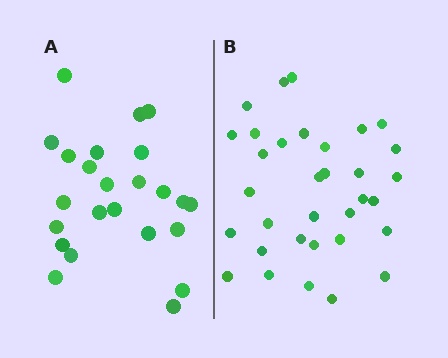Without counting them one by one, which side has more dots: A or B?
Region B (the right region) has more dots.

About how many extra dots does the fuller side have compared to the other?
Region B has roughly 8 or so more dots than region A.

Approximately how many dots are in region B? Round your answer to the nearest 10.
About 30 dots. (The exact count is 33, which rounds to 30.)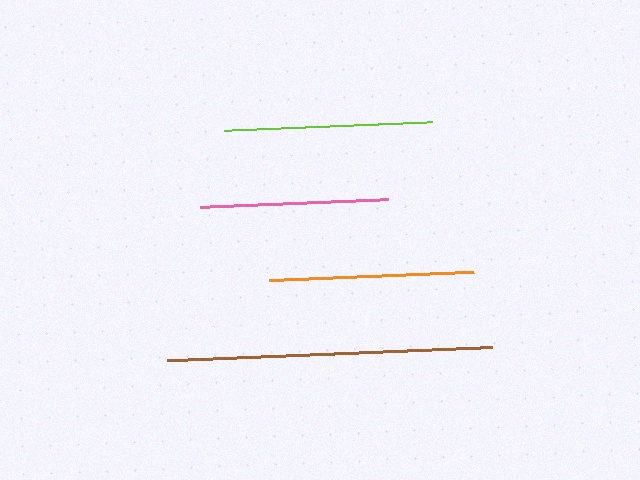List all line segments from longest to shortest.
From longest to shortest: brown, lime, orange, pink.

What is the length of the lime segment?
The lime segment is approximately 209 pixels long.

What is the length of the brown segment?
The brown segment is approximately 325 pixels long.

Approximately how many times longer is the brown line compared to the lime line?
The brown line is approximately 1.6 times the length of the lime line.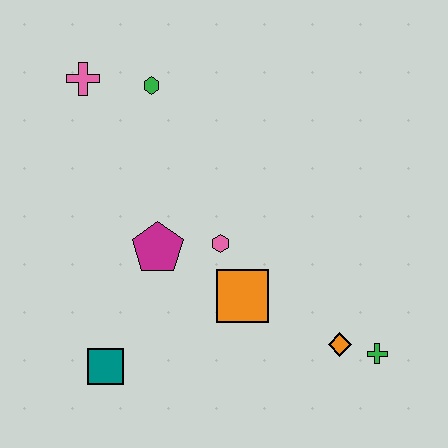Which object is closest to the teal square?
The magenta pentagon is closest to the teal square.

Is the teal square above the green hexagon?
No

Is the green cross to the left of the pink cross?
No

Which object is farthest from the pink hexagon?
The pink cross is farthest from the pink hexagon.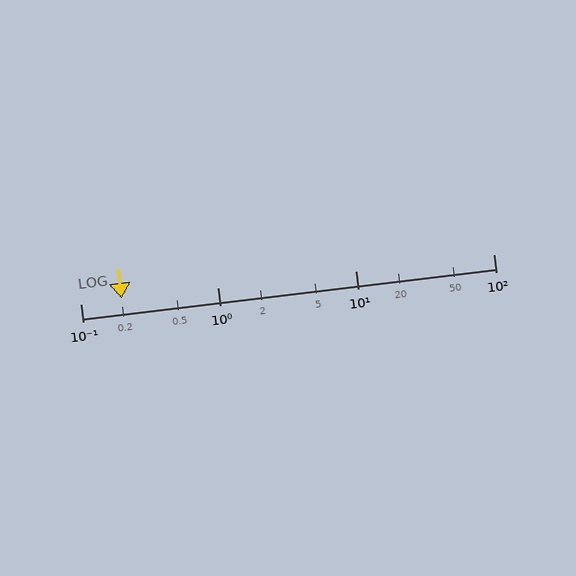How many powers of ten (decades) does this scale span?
The scale spans 3 decades, from 0.1 to 100.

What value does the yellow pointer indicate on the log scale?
The pointer indicates approximately 0.2.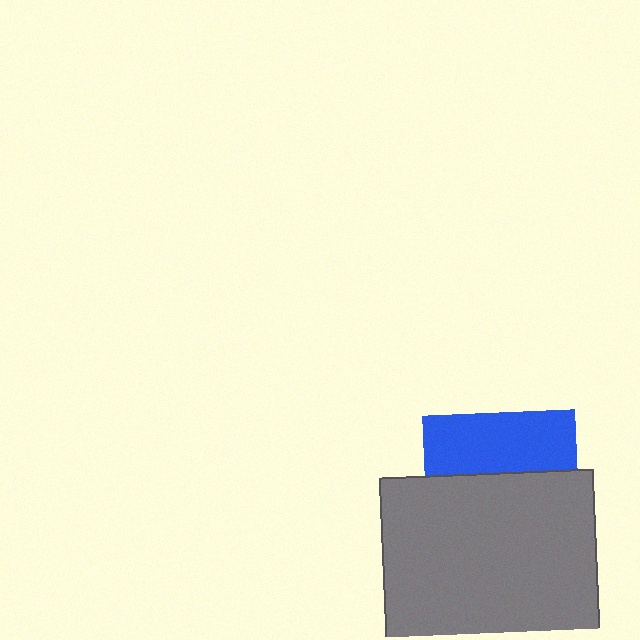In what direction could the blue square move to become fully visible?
The blue square could move up. That would shift it out from behind the gray square entirely.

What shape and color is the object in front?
The object in front is a gray square.